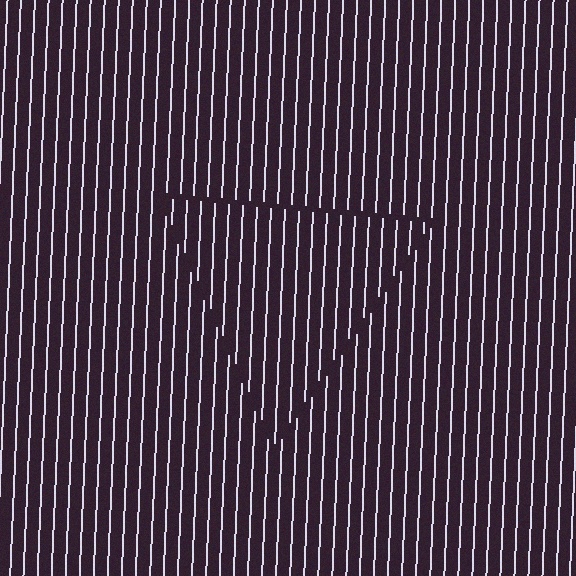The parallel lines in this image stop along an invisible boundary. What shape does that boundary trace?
An illusory triangle. The interior of the shape contains the same grating, shifted by half a period — the contour is defined by the phase discontinuity where line-ends from the inner and outer gratings abut.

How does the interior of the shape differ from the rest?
The interior of the shape contains the same grating, shifted by half a period — the contour is defined by the phase discontinuity where line-ends from the inner and outer gratings abut.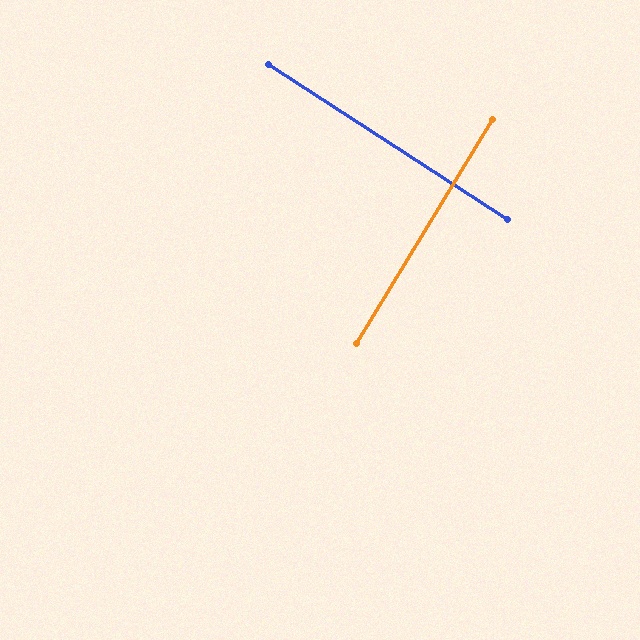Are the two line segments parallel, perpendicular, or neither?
Perpendicular — they meet at approximately 88°.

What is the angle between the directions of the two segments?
Approximately 88 degrees.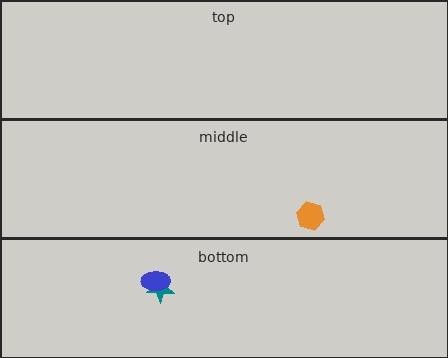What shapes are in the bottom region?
The teal star, the blue ellipse.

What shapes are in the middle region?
The orange hexagon.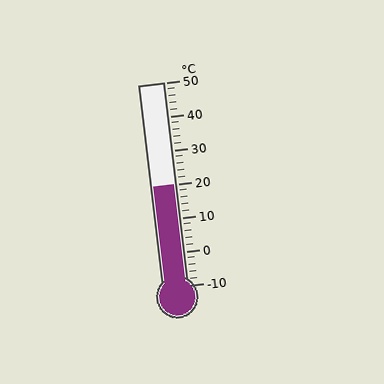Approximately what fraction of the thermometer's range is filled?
The thermometer is filled to approximately 50% of its range.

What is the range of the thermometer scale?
The thermometer scale ranges from -10°C to 50°C.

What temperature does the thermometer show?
The thermometer shows approximately 20°C.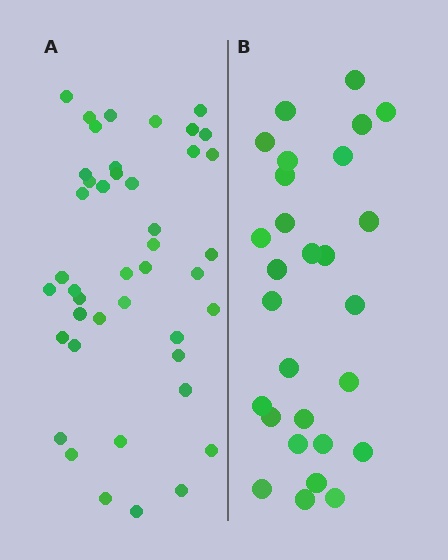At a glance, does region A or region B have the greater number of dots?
Region A (the left region) has more dots.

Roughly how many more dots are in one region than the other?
Region A has approximately 15 more dots than region B.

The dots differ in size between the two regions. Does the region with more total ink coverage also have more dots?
No. Region B has more total ink coverage because its dots are larger, but region A actually contains more individual dots. Total area can be misleading — the number of items is what matters here.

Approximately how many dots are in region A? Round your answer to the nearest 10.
About 40 dots. (The exact count is 43, which rounds to 40.)